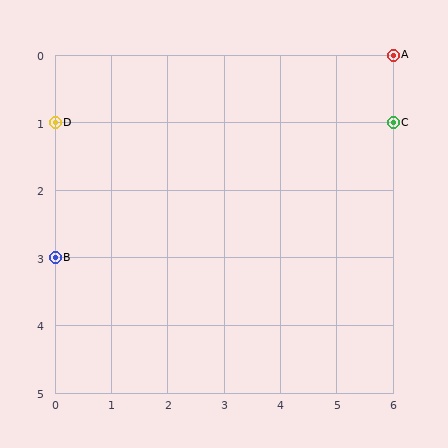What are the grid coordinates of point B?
Point B is at grid coordinates (0, 3).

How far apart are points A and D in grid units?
Points A and D are 6 columns and 1 row apart (about 6.1 grid units diagonally).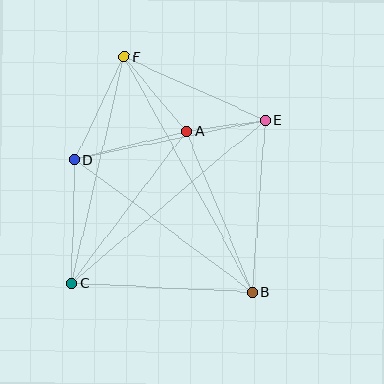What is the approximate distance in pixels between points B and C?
The distance between B and C is approximately 181 pixels.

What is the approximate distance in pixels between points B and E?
The distance between B and E is approximately 173 pixels.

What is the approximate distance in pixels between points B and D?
The distance between B and D is approximately 222 pixels.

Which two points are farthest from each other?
Points B and F are farthest from each other.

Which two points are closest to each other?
Points A and E are closest to each other.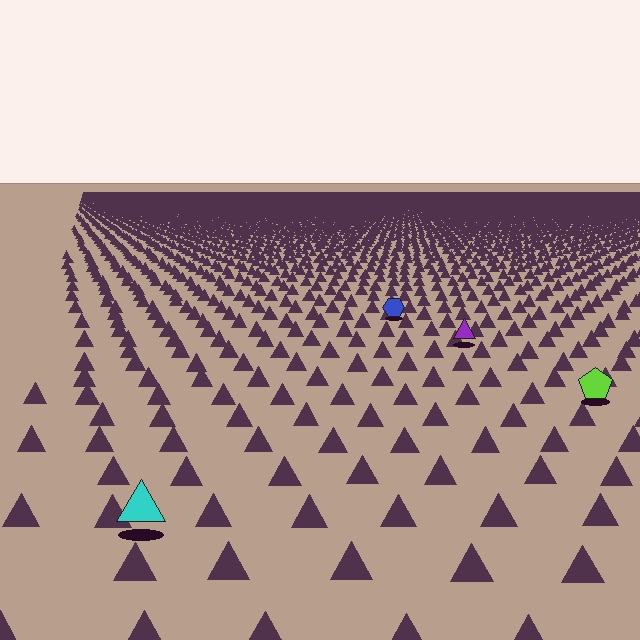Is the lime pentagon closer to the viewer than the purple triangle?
Yes. The lime pentagon is closer — you can tell from the texture gradient: the ground texture is coarser near it.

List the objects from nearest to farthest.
From nearest to farthest: the cyan triangle, the lime pentagon, the purple triangle, the blue hexagon.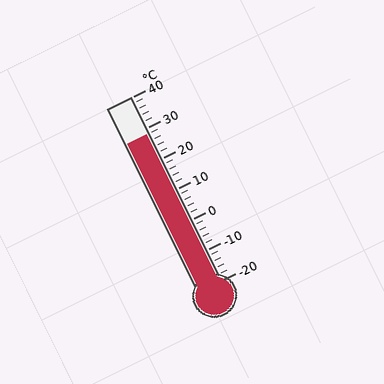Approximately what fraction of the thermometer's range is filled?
The thermometer is filled to approximately 80% of its range.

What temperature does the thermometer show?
The thermometer shows approximately 28°C.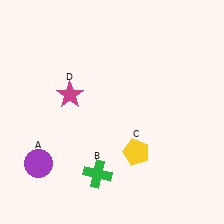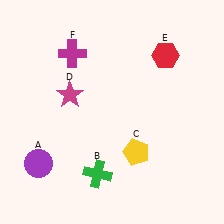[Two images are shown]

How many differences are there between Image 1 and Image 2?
There are 2 differences between the two images.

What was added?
A red hexagon (E), a magenta cross (F) were added in Image 2.